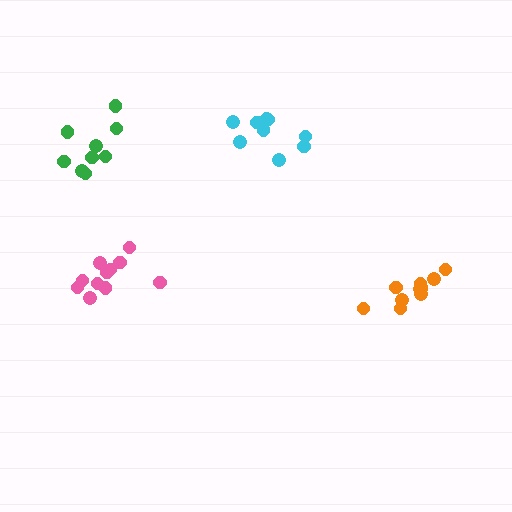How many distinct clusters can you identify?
There are 4 distinct clusters.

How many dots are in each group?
Group 1: 9 dots, Group 2: 9 dots, Group 3: 10 dots, Group 4: 11 dots (39 total).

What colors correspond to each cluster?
The clusters are colored: green, cyan, orange, pink.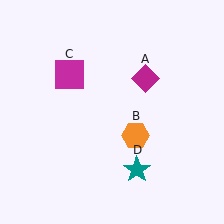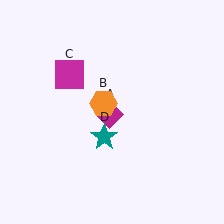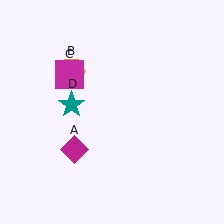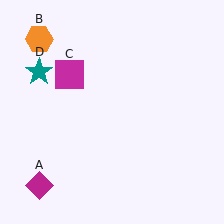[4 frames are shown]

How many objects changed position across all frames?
3 objects changed position: magenta diamond (object A), orange hexagon (object B), teal star (object D).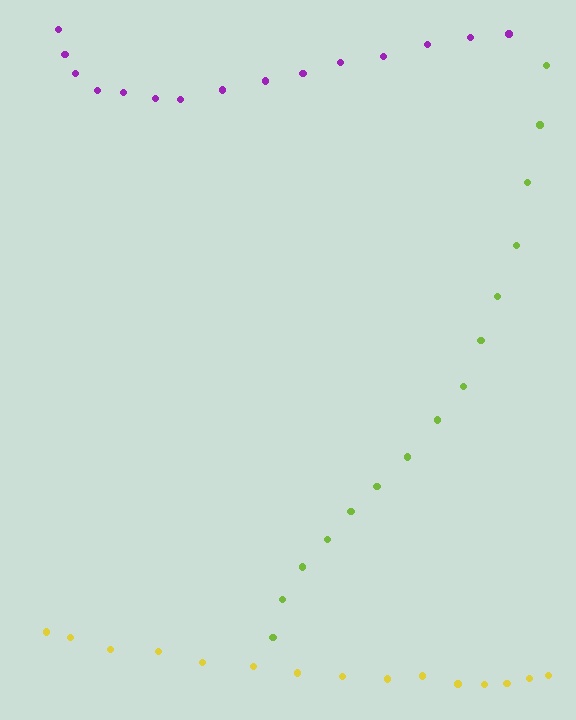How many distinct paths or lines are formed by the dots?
There are 3 distinct paths.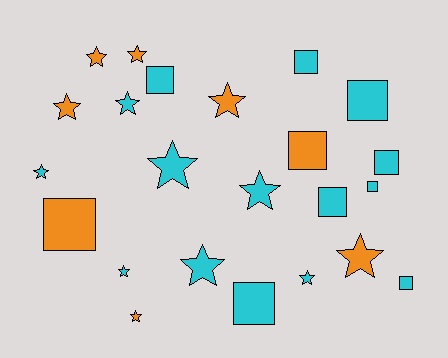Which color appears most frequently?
Cyan, with 15 objects.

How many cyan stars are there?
There are 7 cyan stars.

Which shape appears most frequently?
Star, with 13 objects.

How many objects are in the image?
There are 23 objects.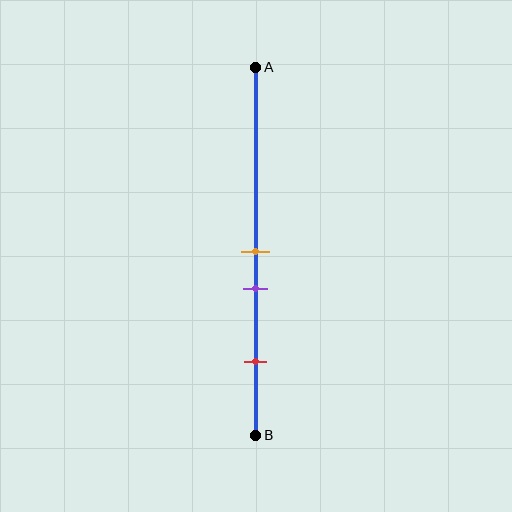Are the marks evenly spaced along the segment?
No, the marks are not evenly spaced.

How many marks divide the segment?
There are 3 marks dividing the segment.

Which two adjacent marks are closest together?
The orange and purple marks are the closest adjacent pair.